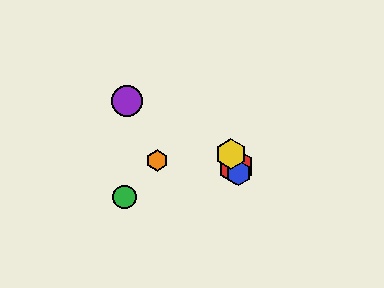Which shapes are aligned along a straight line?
The red hexagon, the blue hexagon, the yellow hexagon are aligned along a straight line.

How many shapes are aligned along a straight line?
3 shapes (the red hexagon, the blue hexagon, the yellow hexagon) are aligned along a straight line.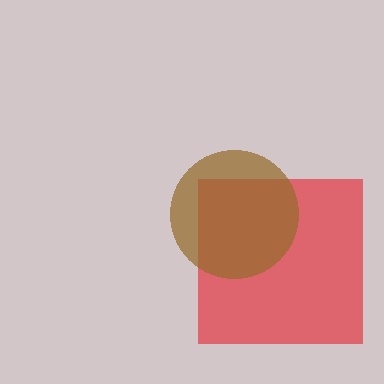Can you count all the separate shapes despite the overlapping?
Yes, there are 2 separate shapes.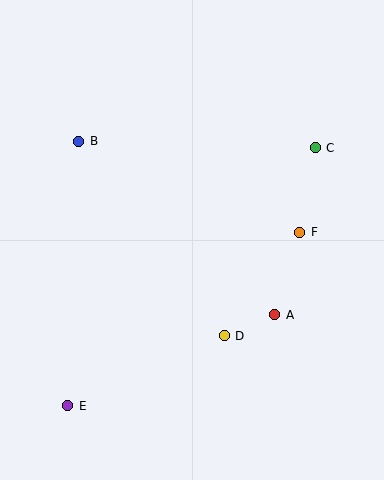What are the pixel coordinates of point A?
Point A is at (275, 315).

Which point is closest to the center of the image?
Point D at (224, 336) is closest to the center.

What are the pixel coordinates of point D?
Point D is at (224, 336).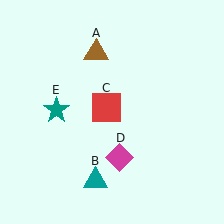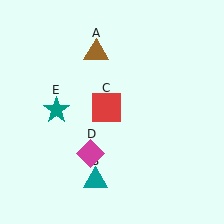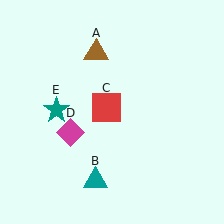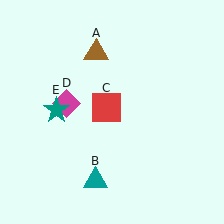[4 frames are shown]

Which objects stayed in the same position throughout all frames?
Brown triangle (object A) and teal triangle (object B) and red square (object C) and teal star (object E) remained stationary.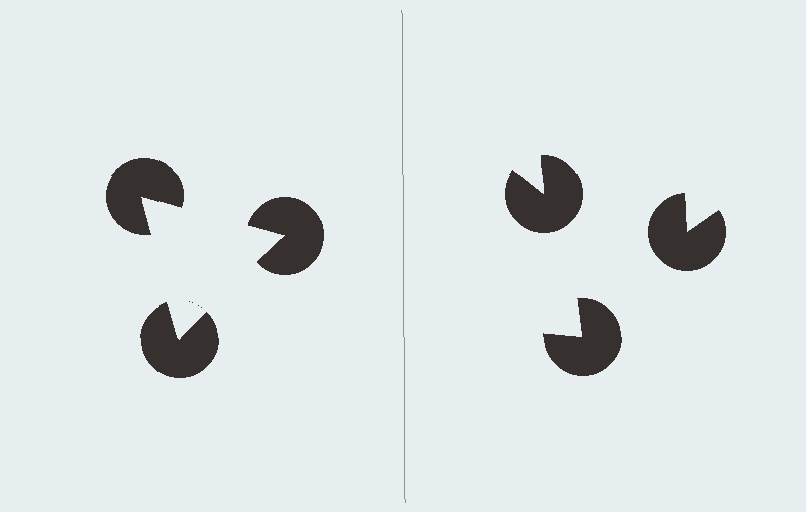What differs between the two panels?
The pac-man discs are positioned identically on both sides; only the wedge orientations differ. On the left they align to a triangle; on the right they are misaligned.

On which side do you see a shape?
An illusory triangle appears on the left side. On the right side the wedge cuts are rotated, so no coherent shape forms.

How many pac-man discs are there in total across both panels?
6 — 3 on each side.